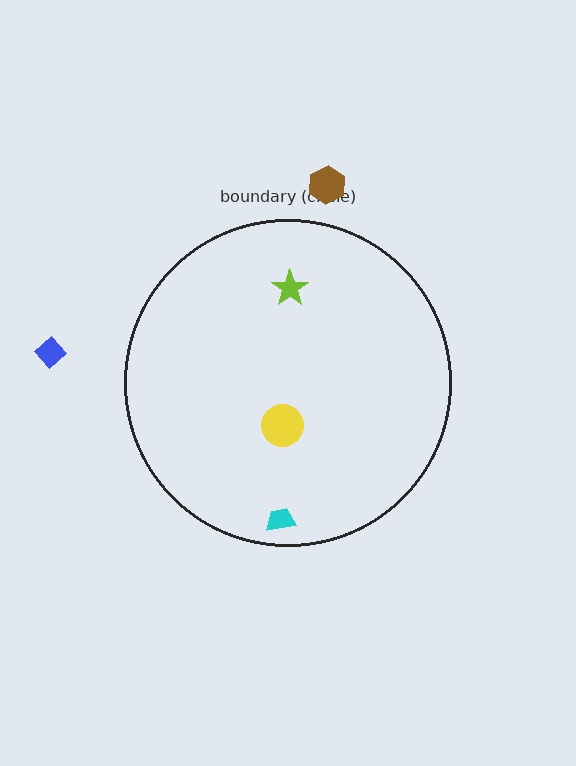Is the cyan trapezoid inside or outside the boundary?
Inside.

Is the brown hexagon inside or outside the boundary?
Outside.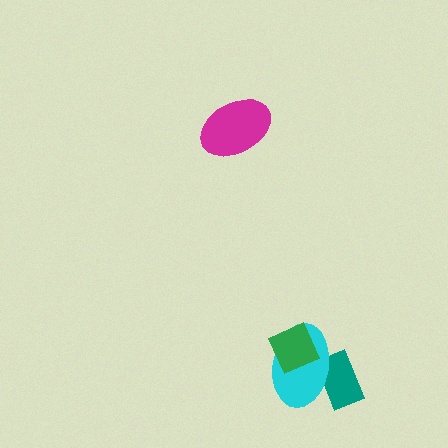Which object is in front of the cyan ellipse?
The green diamond is in front of the cyan ellipse.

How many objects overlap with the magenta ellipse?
0 objects overlap with the magenta ellipse.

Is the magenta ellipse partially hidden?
No, no other shape covers it.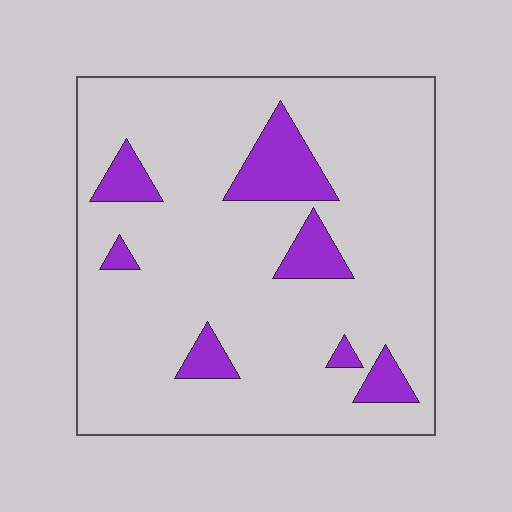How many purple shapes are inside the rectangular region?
7.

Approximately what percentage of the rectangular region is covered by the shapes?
Approximately 15%.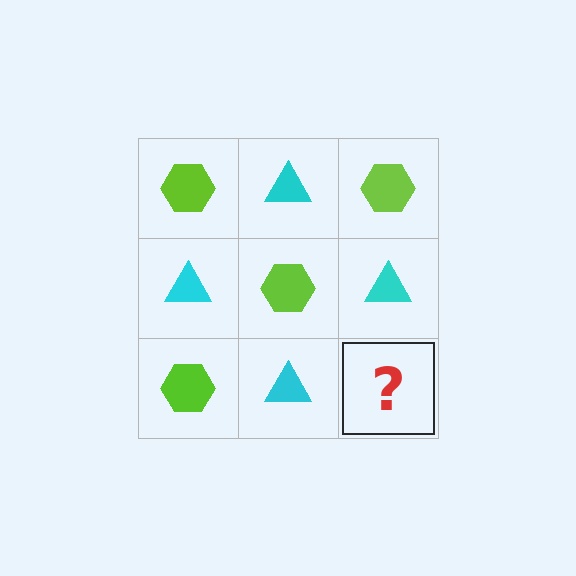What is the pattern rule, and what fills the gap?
The rule is that it alternates lime hexagon and cyan triangle in a checkerboard pattern. The gap should be filled with a lime hexagon.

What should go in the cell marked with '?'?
The missing cell should contain a lime hexagon.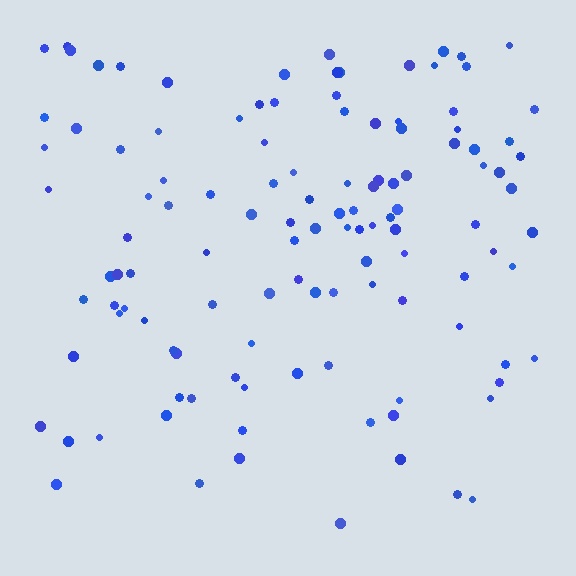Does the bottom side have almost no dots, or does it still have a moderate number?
Still a moderate number, just noticeably fewer than the top.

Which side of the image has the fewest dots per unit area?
The bottom.